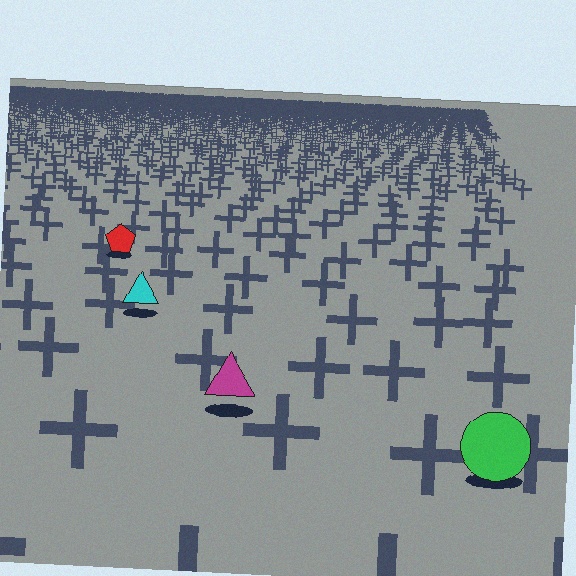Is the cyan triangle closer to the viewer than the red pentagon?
Yes. The cyan triangle is closer — you can tell from the texture gradient: the ground texture is coarser near it.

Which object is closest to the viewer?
The green circle is closest. The texture marks near it are larger and more spread out.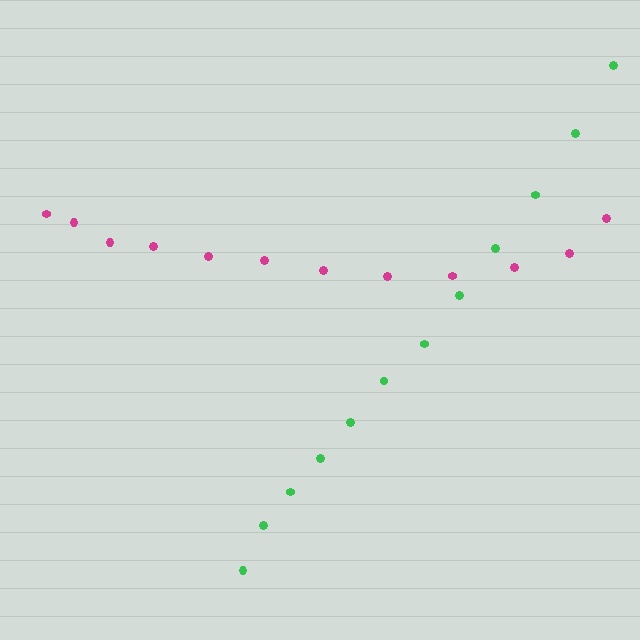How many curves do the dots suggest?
There are 2 distinct paths.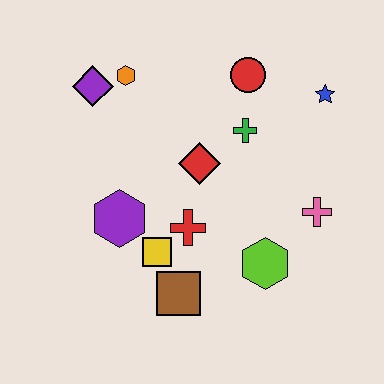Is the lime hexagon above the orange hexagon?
No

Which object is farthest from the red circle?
The brown square is farthest from the red circle.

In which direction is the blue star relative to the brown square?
The blue star is above the brown square.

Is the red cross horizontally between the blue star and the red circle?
No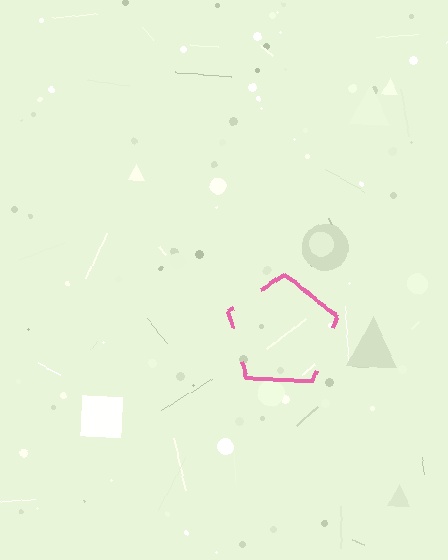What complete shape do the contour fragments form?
The contour fragments form a pentagon.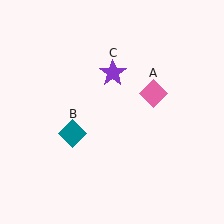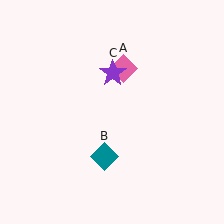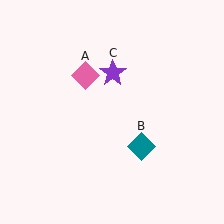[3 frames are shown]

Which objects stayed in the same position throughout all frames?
Purple star (object C) remained stationary.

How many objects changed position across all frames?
2 objects changed position: pink diamond (object A), teal diamond (object B).